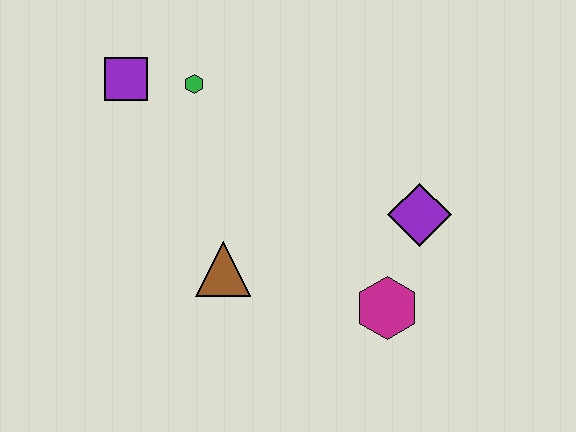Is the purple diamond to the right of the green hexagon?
Yes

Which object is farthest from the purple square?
The magenta hexagon is farthest from the purple square.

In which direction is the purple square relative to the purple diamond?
The purple square is to the left of the purple diamond.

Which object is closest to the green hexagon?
The purple square is closest to the green hexagon.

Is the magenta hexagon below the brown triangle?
Yes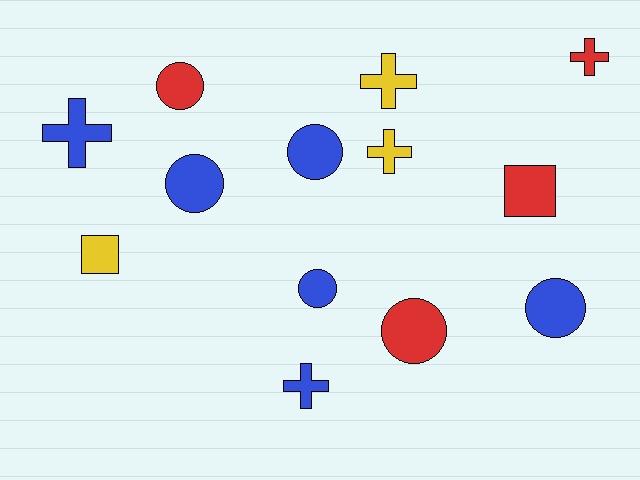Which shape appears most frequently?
Circle, with 6 objects.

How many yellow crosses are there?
There are 2 yellow crosses.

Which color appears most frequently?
Blue, with 6 objects.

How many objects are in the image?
There are 13 objects.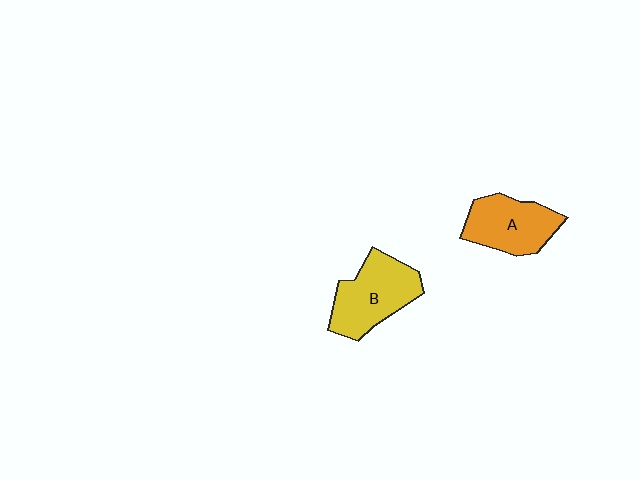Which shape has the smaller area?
Shape A (orange).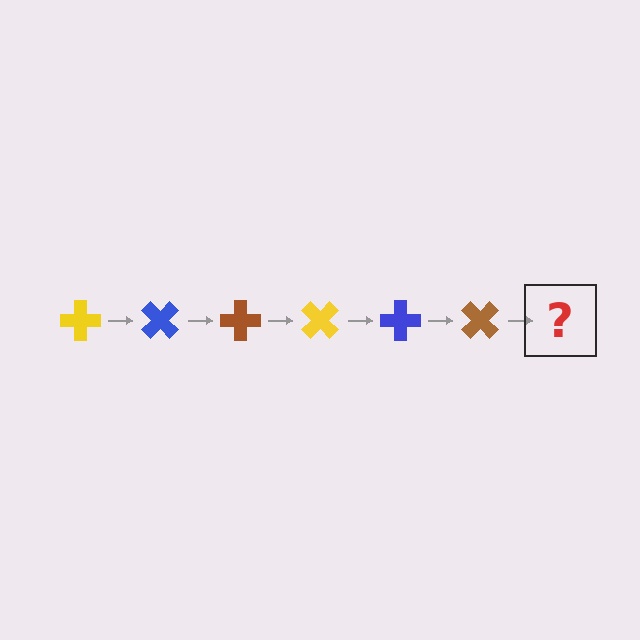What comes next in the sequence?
The next element should be a yellow cross, rotated 270 degrees from the start.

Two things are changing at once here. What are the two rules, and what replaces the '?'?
The two rules are that it rotates 45 degrees each step and the color cycles through yellow, blue, and brown. The '?' should be a yellow cross, rotated 270 degrees from the start.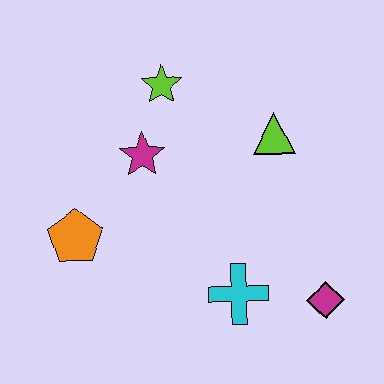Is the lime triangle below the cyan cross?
No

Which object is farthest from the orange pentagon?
The magenta diamond is farthest from the orange pentagon.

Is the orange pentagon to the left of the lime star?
Yes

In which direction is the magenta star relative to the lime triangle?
The magenta star is to the left of the lime triangle.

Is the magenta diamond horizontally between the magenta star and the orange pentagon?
No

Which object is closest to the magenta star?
The lime star is closest to the magenta star.